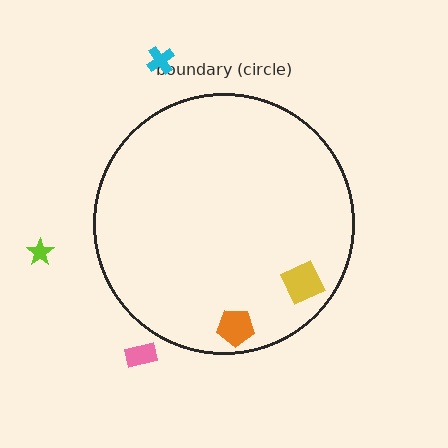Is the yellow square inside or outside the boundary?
Inside.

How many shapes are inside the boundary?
2 inside, 3 outside.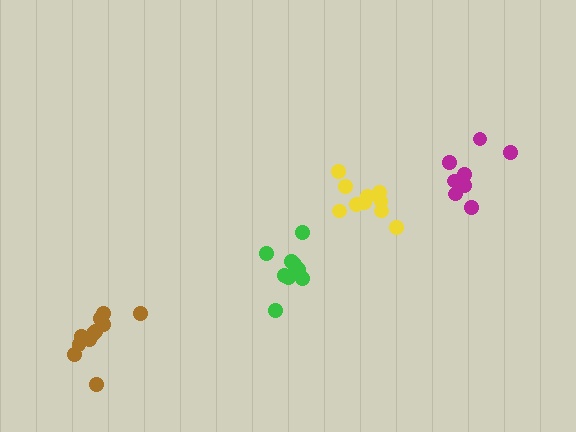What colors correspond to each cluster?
The clusters are colored: magenta, yellow, green, brown.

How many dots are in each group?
Group 1: 8 dots, Group 2: 10 dots, Group 3: 9 dots, Group 4: 11 dots (38 total).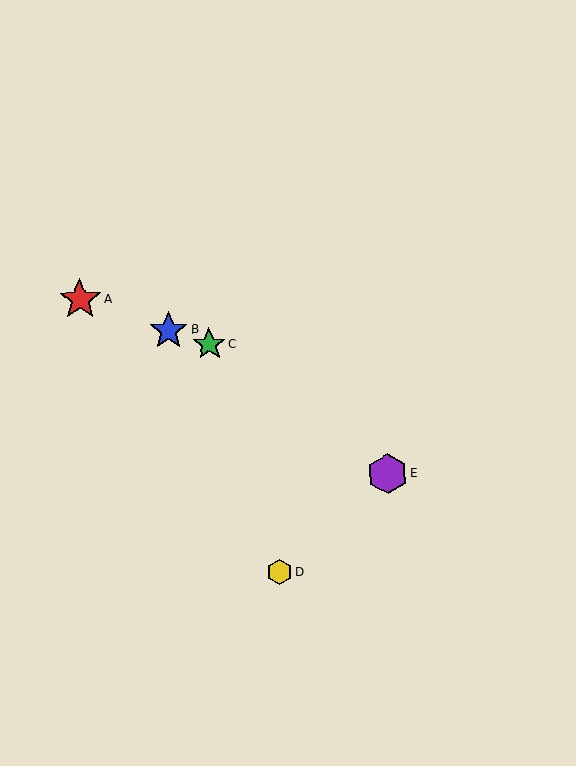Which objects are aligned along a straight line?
Objects A, B, C are aligned along a straight line.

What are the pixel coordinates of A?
Object A is at (80, 299).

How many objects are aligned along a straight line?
3 objects (A, B, C) are aligned along a straight line.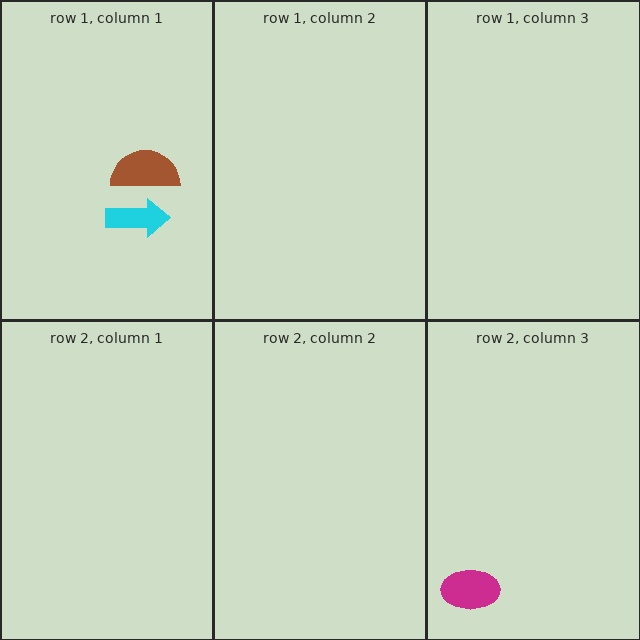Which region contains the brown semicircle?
The row 1, column 1 region.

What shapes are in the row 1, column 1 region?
The cyan arrow, the brown semicircle.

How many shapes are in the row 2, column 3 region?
1.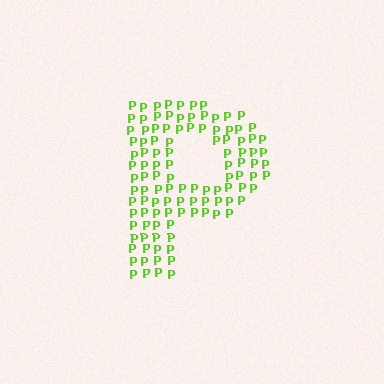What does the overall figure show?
The overall figure shows the letter P.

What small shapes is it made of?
It is made of small letter P's.